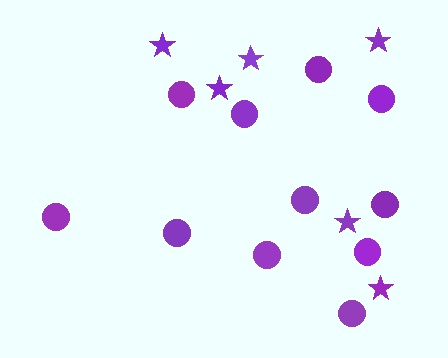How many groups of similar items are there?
There are 2 groups: one group of stars (6) and one group of circles (11).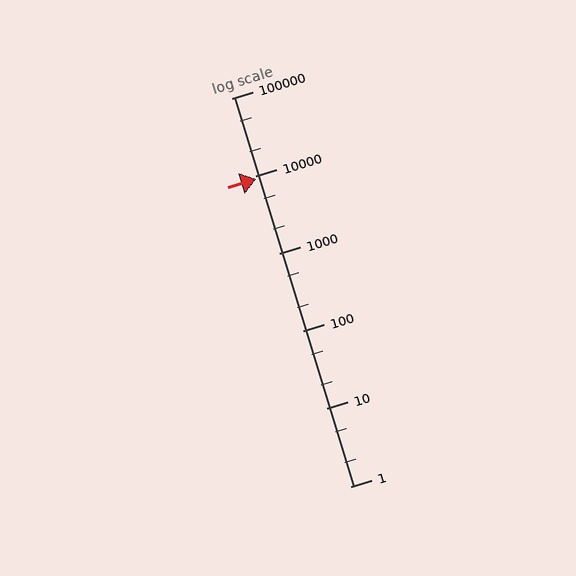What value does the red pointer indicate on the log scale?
The pointer indicates approximately 9000.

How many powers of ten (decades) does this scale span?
The scale spans 5 decades, from 1 to 100000.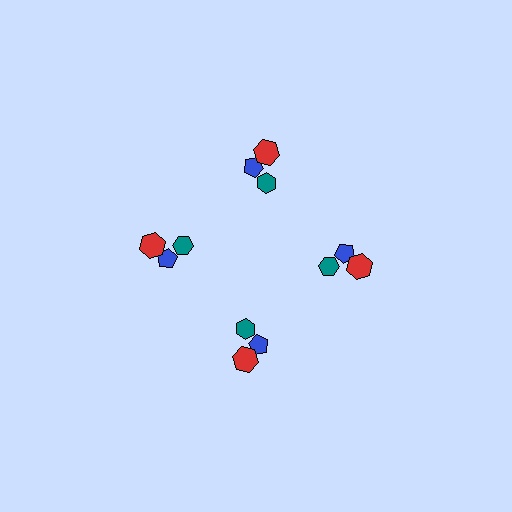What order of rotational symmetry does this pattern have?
This pattern has 4-fold rotational symmetry.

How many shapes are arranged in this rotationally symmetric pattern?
There are 12 shapes, arranged in 4 groups of 3.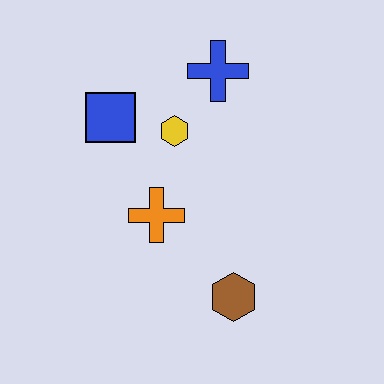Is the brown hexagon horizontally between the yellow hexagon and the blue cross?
No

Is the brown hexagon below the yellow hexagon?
Yes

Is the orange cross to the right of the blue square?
Yes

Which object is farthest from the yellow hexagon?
The brown hexagon is farthest from the yellow hexagon.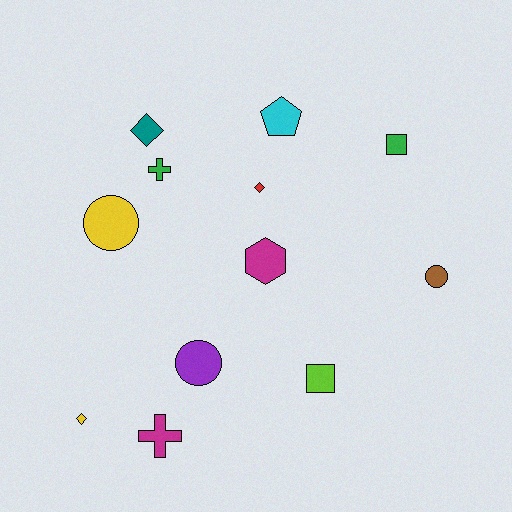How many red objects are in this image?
There is 1 red object.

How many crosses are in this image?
There are 2 crosses.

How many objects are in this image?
There are 12 objects.